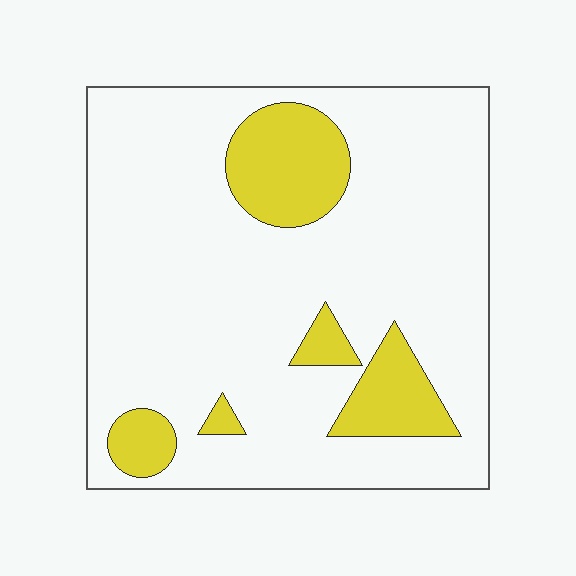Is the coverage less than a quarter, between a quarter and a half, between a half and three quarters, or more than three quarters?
Less than a quarter.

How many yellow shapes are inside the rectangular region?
5.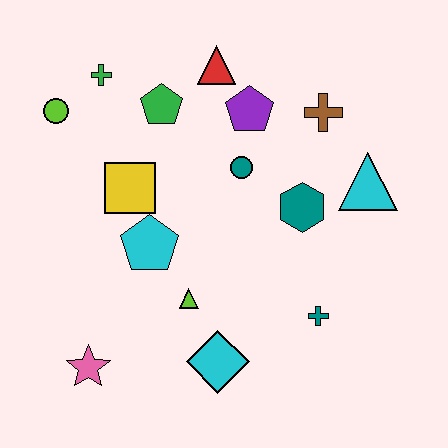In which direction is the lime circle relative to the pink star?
The lime circle is above the pink star.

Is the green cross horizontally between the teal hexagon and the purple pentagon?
No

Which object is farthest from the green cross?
The teal cross is farthest from the green cross.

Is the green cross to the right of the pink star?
Yes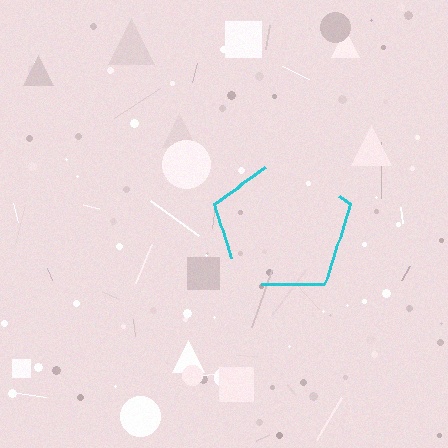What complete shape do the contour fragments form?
The contour fragments form a pentagon.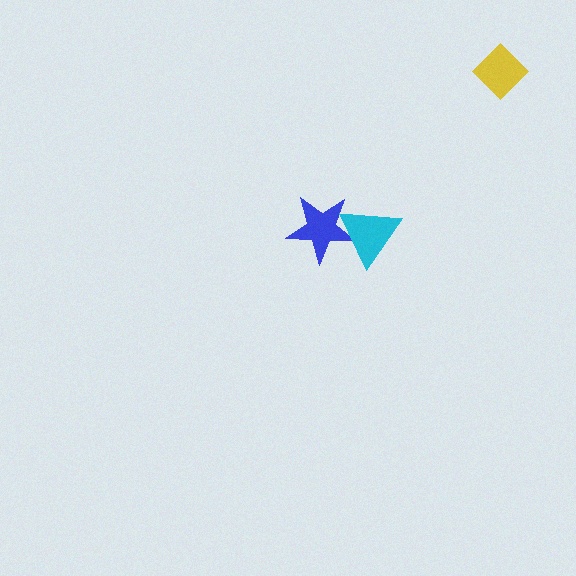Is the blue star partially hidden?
Yes, it is partially covered by another shape.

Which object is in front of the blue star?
The cyan triangle is in front of the blue star.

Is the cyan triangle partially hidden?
No, no other shape covers it.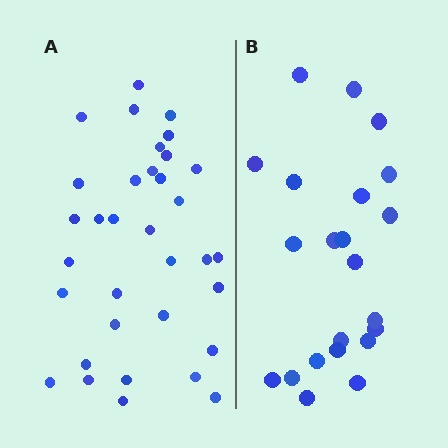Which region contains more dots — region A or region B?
Region A (the left region) has more dots.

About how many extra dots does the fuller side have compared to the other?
Region A has roughly 12 or so more dots than region B.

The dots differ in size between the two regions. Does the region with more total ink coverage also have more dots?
No. Region B has more total ink coverage because its dots are larger, but region A actually contains more individual dots. Total area can be misleading — the number of items is what matters here.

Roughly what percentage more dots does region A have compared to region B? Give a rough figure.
About 55% more.